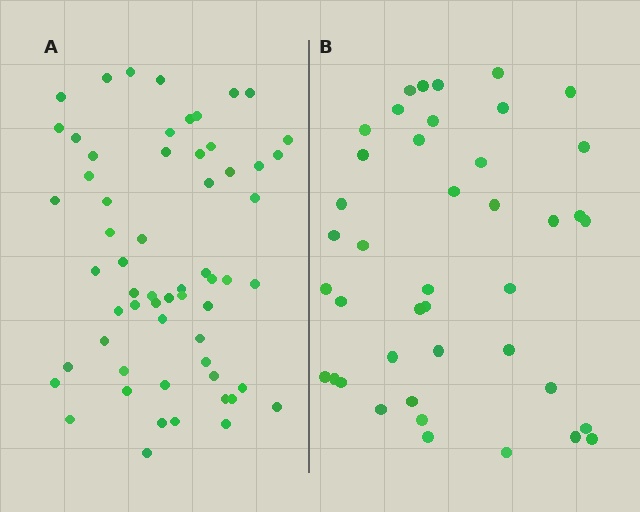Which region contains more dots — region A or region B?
Region A (the left region) has more dots.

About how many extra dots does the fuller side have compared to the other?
Region A has approximately 20 more dots than region B.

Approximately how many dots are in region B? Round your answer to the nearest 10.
About 40 dots. (The exact count is 42, which rounds to 40.)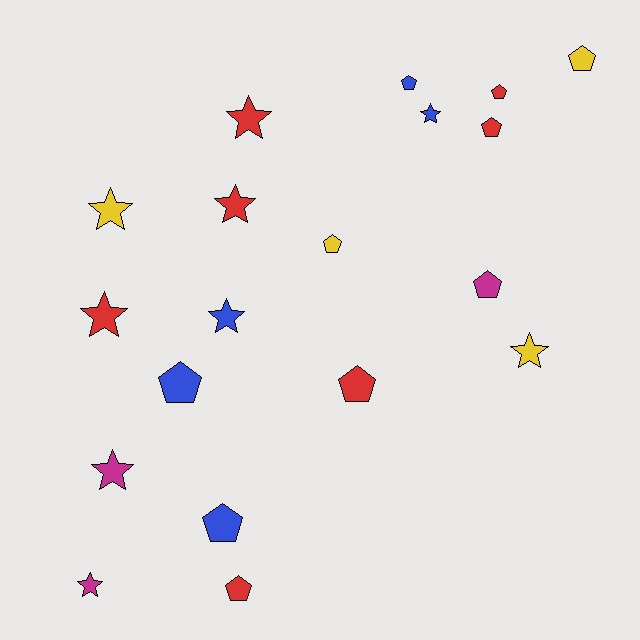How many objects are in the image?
There are 19 objects.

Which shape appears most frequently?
Pentagon, with 10 objects.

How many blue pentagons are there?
There are 3 blue pentagons.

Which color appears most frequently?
Red, with 7 objects.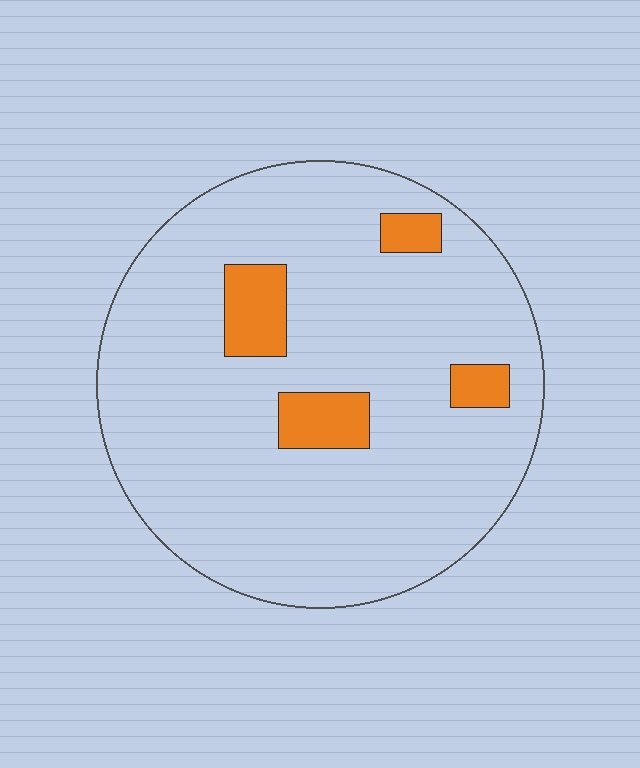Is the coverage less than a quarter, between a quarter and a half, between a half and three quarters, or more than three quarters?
Less than a quarter.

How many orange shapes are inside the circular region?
4.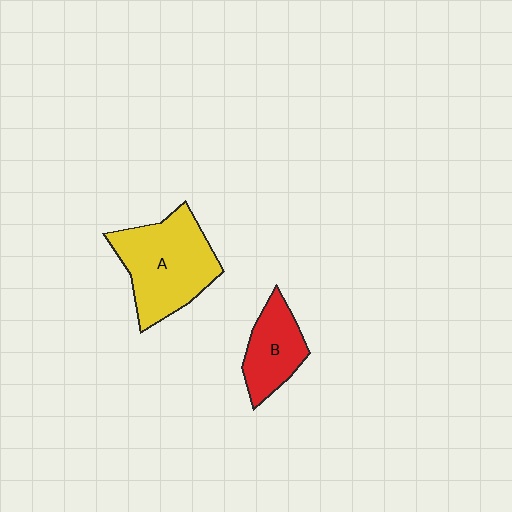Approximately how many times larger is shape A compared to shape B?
Approximately 1.8 times.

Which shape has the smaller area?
Shape B (red).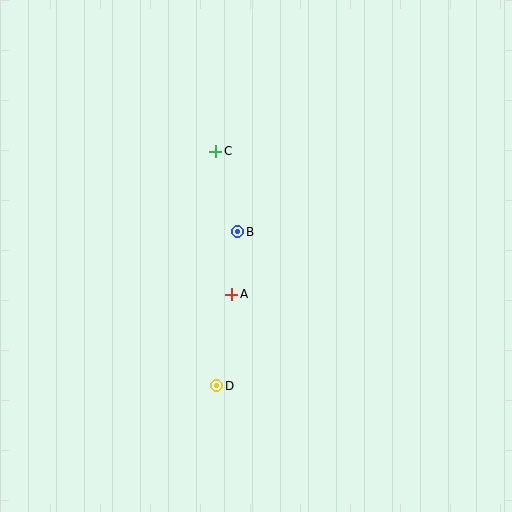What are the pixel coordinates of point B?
Point B is at (238, 232).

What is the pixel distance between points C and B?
The distance between C and B is 83 pixels.